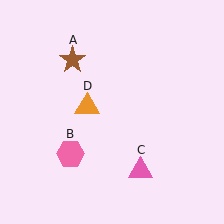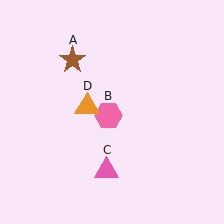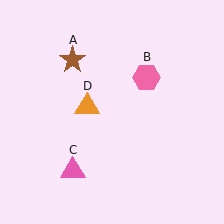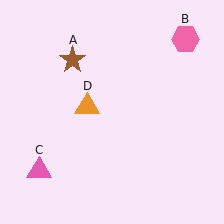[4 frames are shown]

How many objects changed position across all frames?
2 objects changed position: pink hexagon (object B), pink triangle (object C).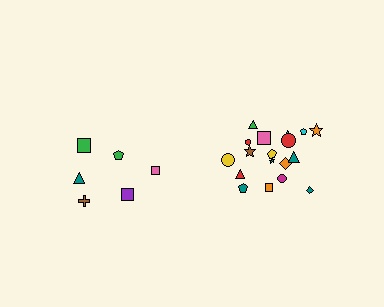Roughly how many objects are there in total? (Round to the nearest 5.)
Roughly 25 objects in total.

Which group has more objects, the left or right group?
The right group.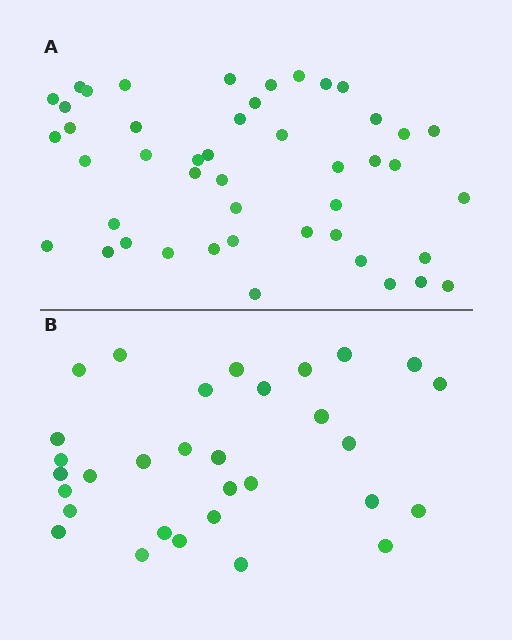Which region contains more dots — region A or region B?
Region A (the top region) has more dots.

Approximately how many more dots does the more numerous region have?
Region A has approximately 15 more dots than region B.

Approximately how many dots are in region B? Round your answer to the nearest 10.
About 30 dots. (The exact count is 31, which rounds to 30.)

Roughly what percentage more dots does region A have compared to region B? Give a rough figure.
About 50% more.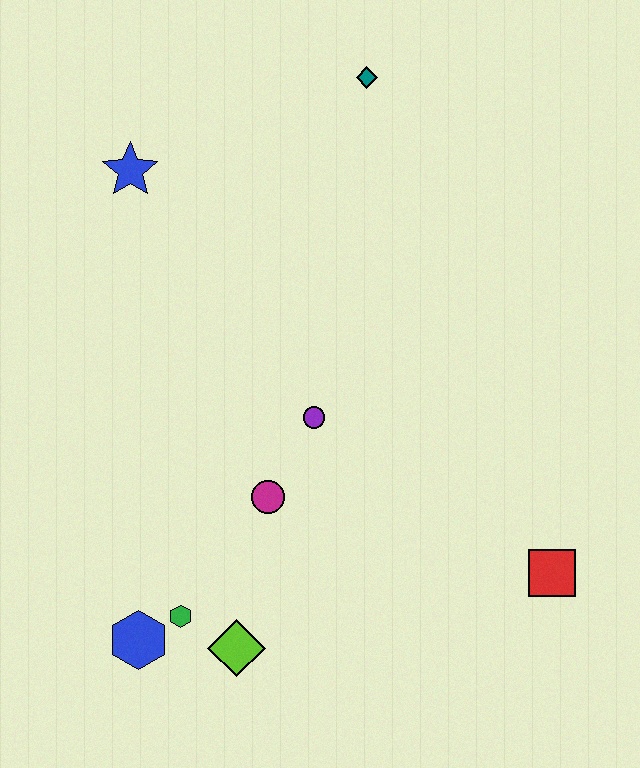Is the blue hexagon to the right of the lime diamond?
No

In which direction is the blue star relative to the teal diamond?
The blue star is to the left of the teal diamond.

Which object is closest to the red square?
The purple circle is closest to the red square.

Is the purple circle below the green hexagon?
No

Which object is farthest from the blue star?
The red square is farthest from the blue star.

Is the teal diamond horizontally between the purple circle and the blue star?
No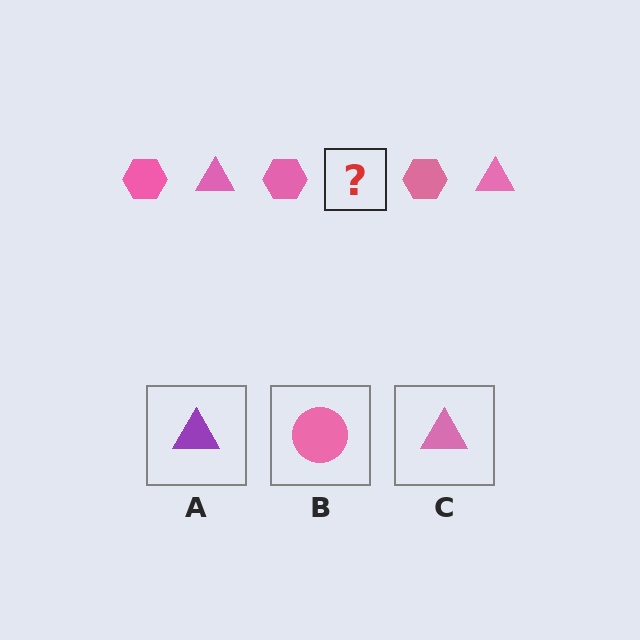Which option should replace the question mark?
Option C.